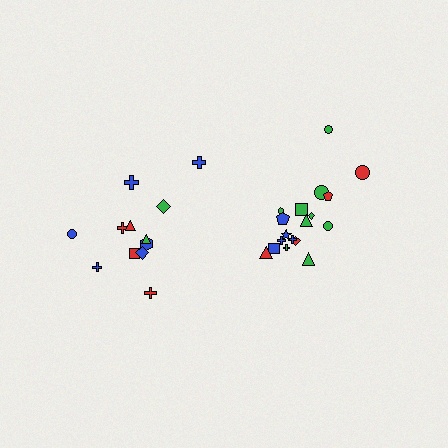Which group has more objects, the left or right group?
The right group.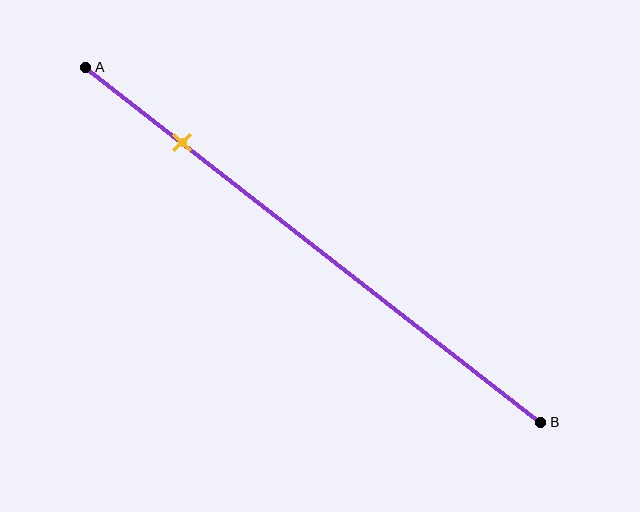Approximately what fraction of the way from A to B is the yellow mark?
The yellow mark is approximately 20% of the way from A to B.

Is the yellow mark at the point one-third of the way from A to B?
No, the mark is at about 20% from A, not at the 33% one-third point.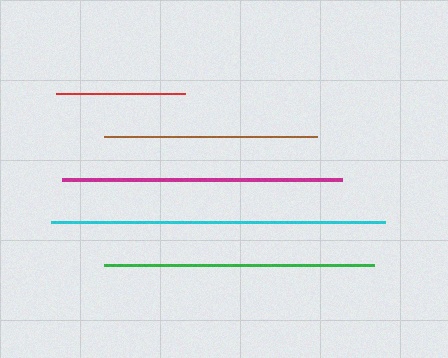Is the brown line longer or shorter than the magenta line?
The magenta line is longer than the brown line.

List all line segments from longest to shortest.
From longest to shortest: cyan, magenta, green, brown, red.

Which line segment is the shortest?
The red line is the shortest at approximately 129 pixels.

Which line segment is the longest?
The cyan line is the longest at approximately 334 pixels.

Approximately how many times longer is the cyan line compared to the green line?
The cyan line is approximately 1.2 times the length of the green line.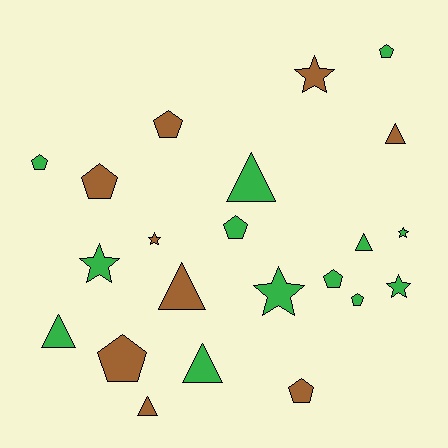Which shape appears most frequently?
Pentagon, with 9 objects.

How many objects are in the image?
There are 22 objects.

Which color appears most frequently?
Green, with 13 objects.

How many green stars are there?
There are 4 green stars.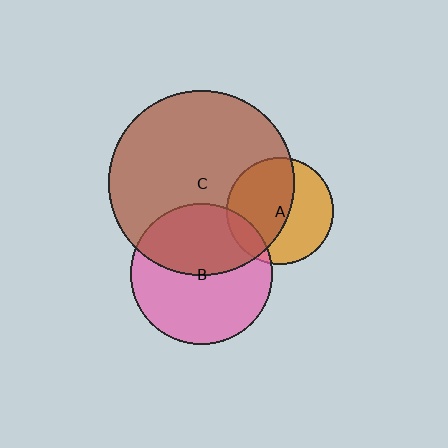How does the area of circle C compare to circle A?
Approximately 3.0 times.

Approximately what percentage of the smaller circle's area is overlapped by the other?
Approximately 15%.